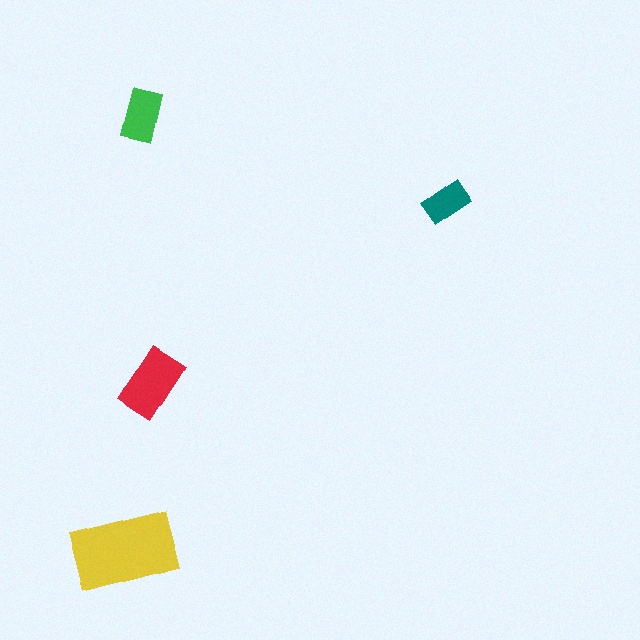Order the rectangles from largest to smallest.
the yellow one, the red one, the green one, the teal one.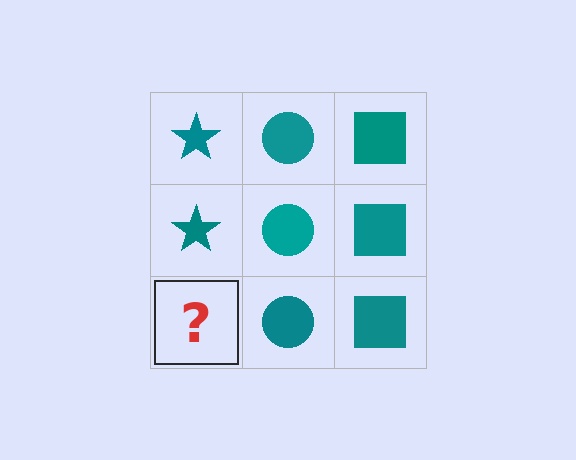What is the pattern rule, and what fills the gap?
The rule is that each column has a consistent shape. The gap should be filled with a teal star.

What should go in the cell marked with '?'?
The missing cell should contain a teal star.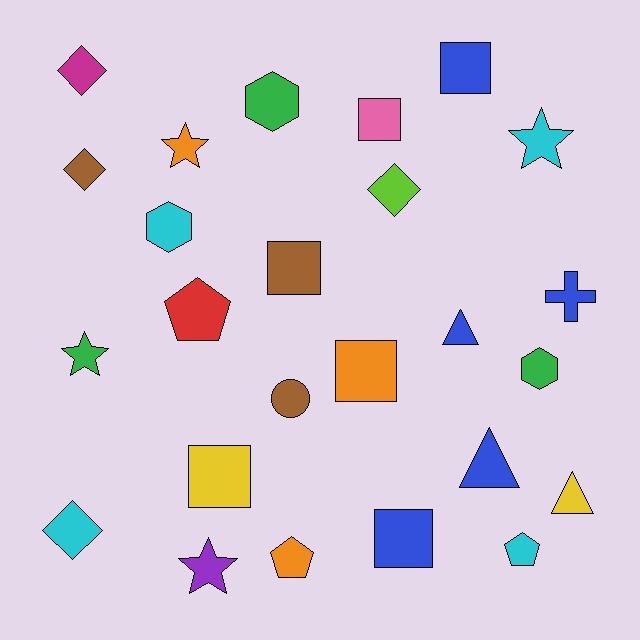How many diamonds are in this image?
There are 4 diamonds.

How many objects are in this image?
There are 25 objects.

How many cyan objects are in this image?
There are 4 cyan objects.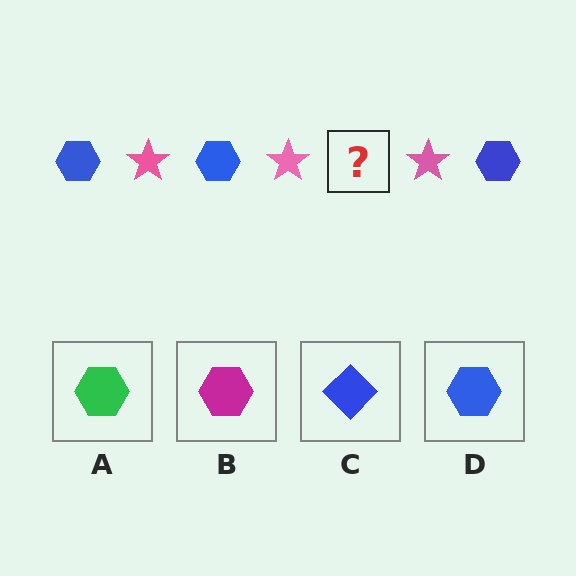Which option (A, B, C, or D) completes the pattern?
D.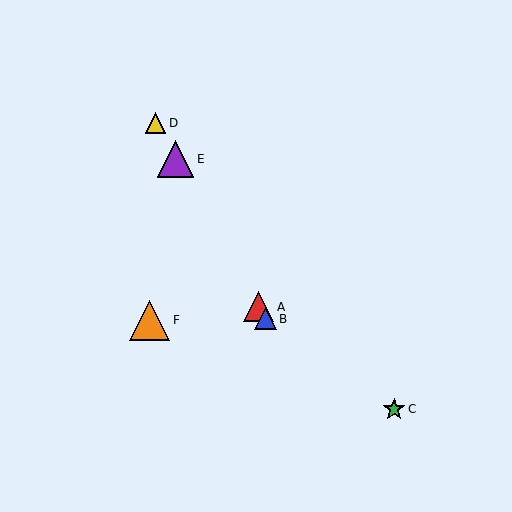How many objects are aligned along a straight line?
4 objects (A, B, D, E) are aligned along a straight line.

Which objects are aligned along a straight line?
Objects A, B, D, E are aligned along a straight line.